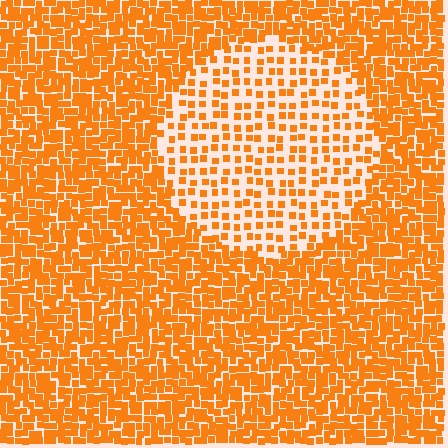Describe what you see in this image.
The image contains small orange elements arranged at two different densities. A circle-shaped region is visible where the elements are less densely packed than the surrounding area.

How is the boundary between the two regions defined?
The boundary is defined by a change in element density (approximately 2.4x ratio). All elements are the same color, size, and shape.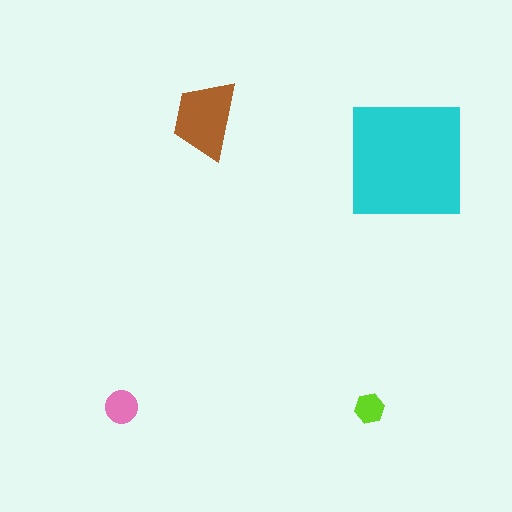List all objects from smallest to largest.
The lime hexagon, the pink circle, the brown trapezoid, the cyan square.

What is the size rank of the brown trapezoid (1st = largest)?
2nd.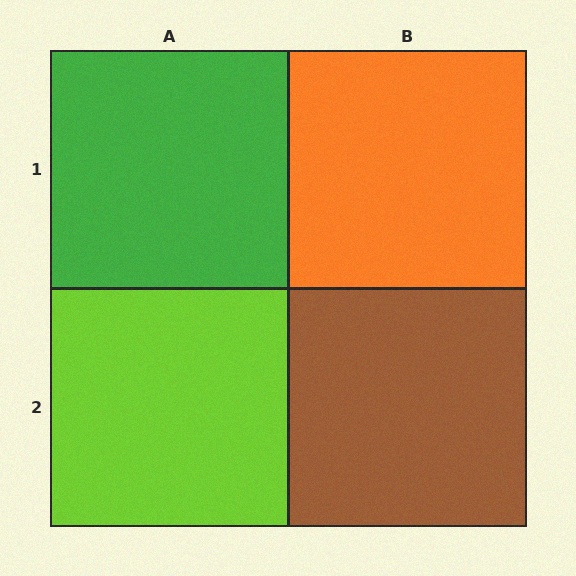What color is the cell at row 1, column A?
Green.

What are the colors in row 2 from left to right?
Lime, brown.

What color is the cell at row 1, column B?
Orange.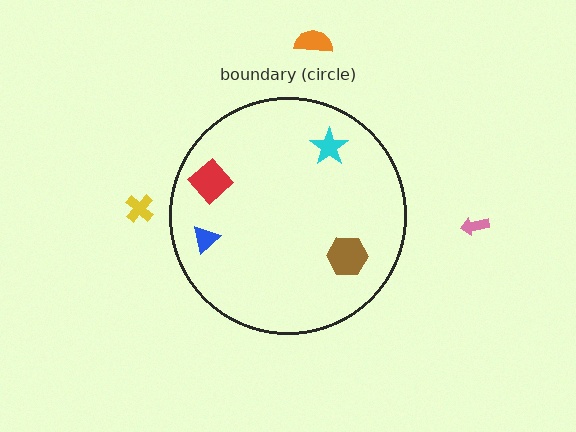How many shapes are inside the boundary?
4 inside, 3 outside.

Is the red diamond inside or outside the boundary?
Inside.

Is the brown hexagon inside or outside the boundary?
Inside.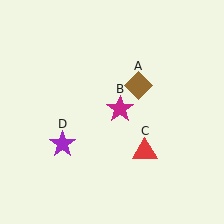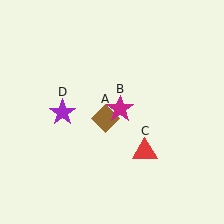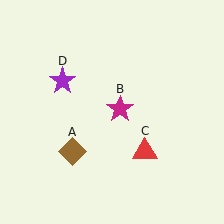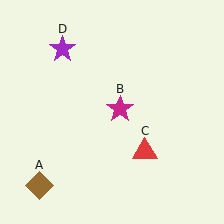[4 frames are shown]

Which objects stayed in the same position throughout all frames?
Magenta star (object B) and red triangle (object C) remained stationary.